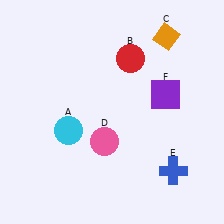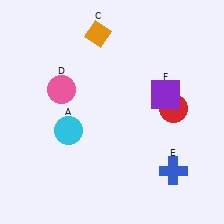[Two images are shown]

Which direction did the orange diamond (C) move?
The orange diamond (C) moved left.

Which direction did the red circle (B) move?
The red circle (B) moved down.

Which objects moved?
The objects that moved are: the red circle (B), the orange diamond (C), the pink circle (D).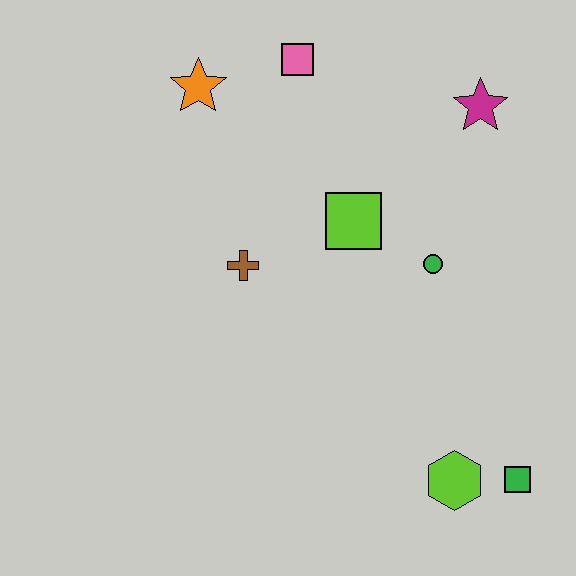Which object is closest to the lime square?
The green circle is closest to the lime square.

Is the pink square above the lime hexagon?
Yes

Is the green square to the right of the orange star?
Yes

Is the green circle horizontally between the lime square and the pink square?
No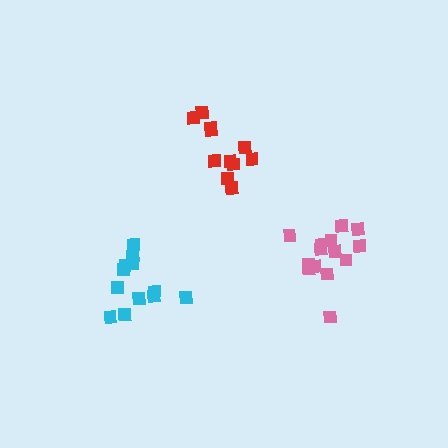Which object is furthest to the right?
The pink cluster is rightmost.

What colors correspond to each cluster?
The clusters are colored: pink, cyan, red.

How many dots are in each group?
Group 1: 14 dots, Group 2: 12 dots, Group 3: 11 dots (37 total).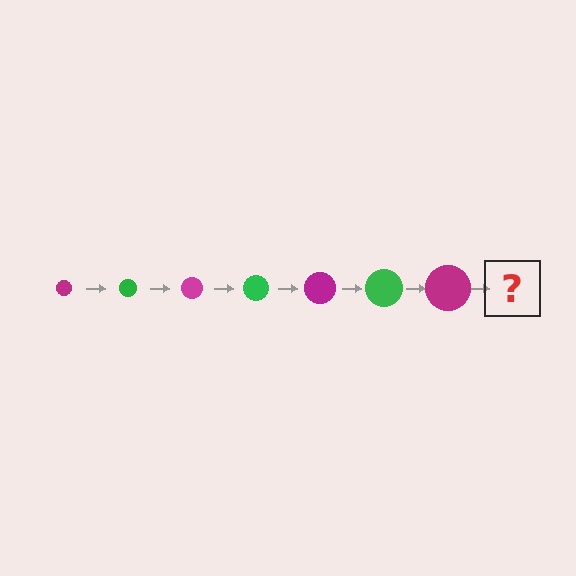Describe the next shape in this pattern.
It should be a green circle, larger than the previous one.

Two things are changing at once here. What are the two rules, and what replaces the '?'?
The two rules are that the circle grows larger each step and the color cycles through magenta and green. The '?' should be a green circle, larger than the previous one.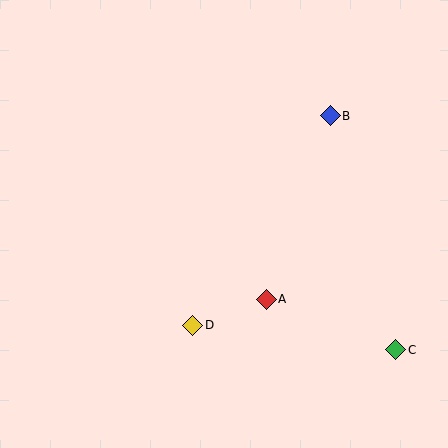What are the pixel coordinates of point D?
Point D is at (193, 325).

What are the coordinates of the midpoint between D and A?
The midpoint between D and A is at (229, 312).